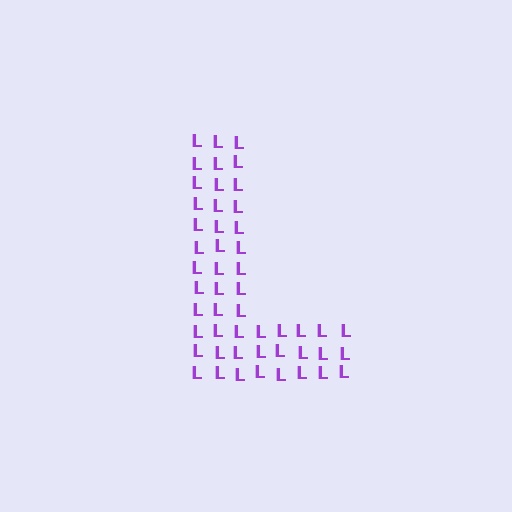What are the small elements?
The small elements are letter L's.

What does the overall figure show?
The overall figure shows the letter L.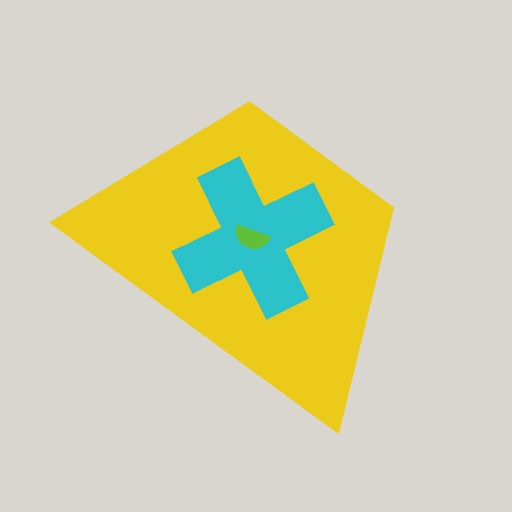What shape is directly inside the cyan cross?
The lime semicircle.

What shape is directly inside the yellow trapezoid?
The cyan cross.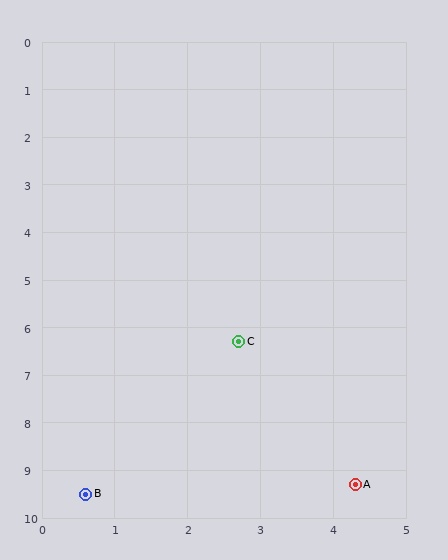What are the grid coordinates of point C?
Point C is at approximately (2.7, 6.3).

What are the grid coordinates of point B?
Point B is at approximately (0.6, 9.5).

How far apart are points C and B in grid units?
Points C and B are about 3.8 grid units apart.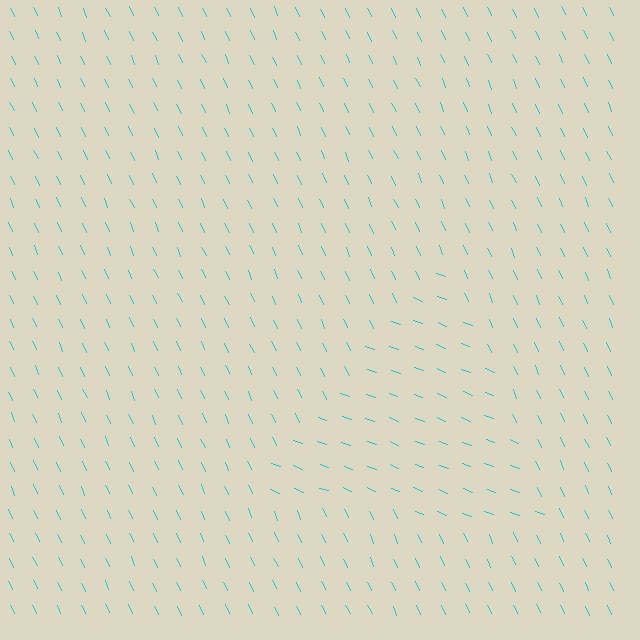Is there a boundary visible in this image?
Yes, there is a texture boundary formed by a change in line orientation.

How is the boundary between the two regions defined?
The boundary is defined purely by a change in line orientation (approximately 45 degrees difference). All lines are the same color and thickness.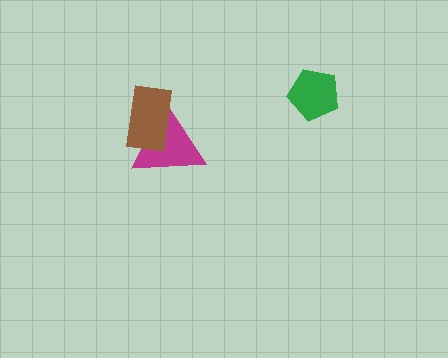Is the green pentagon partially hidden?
No, no other shape covers it.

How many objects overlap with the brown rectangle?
1 object overlaps with the brown rectangle.